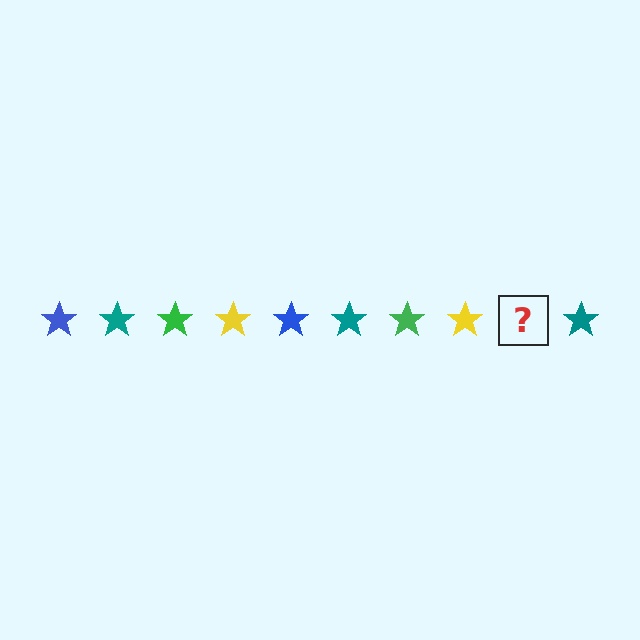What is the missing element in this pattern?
The missing element is a blue star.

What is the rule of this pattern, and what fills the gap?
The rule is that the pattern cycles through blue, teal, green, yellow stars. The gap should be filled with a blue star.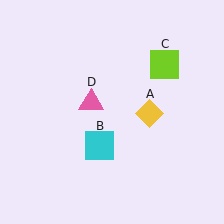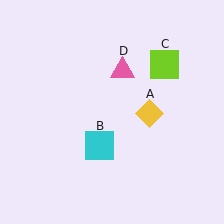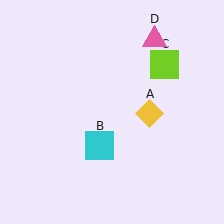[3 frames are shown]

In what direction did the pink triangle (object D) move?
The pink triangle (object D) moved up and to the right.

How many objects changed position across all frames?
1 object changed position: pink triangle (object D).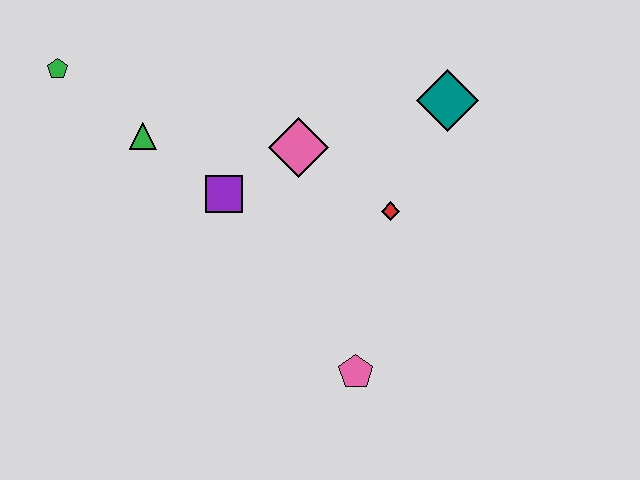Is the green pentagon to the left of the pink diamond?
Yes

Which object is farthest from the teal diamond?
The green pentagon is farthest from the teal diamond.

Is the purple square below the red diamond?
No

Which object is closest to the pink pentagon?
The red diamond is closest to the pink pentagon.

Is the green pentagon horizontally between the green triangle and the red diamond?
No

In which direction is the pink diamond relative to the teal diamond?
The pink diamond is to the left of the teal diamond.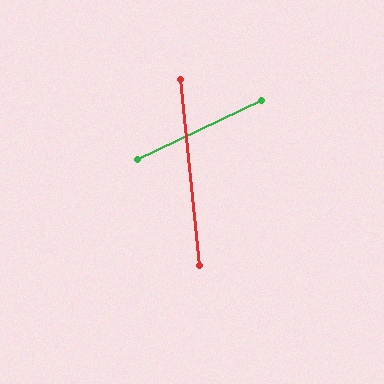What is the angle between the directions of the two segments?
Approximately 71 degrees.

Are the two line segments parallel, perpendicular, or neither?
Neither parallel nor perpendicular — they differ by about 71°.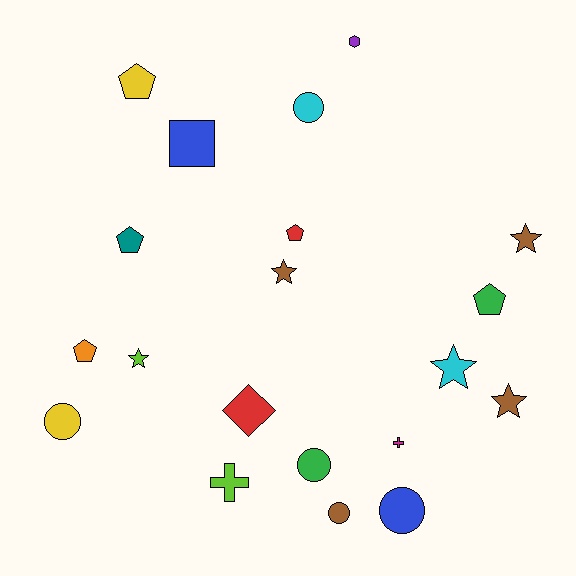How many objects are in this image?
There are 20 objects.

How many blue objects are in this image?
There are 2 blue objects.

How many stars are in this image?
There are 5 stars.